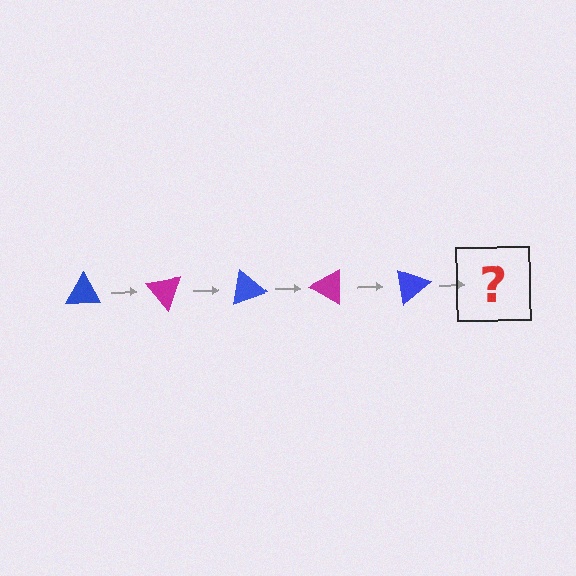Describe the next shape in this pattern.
It should be a magenta triangle, rotated 250 degrees from the start.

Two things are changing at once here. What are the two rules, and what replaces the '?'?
The two rules are that it rotates 50 degrees each step and the color cycles through blue and magenta. The '?' should be a magenta triangle, rotated 250 degrees from the start.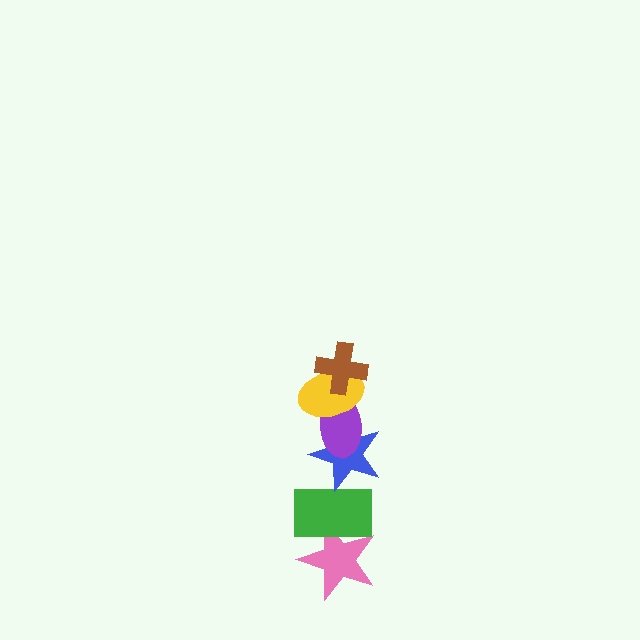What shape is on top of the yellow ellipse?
The brown cross is on top of the yellow ellipse.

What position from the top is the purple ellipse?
The purple ellipse is 3rd from the top.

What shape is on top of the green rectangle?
The blue star is on top of the green rectangle.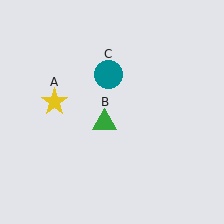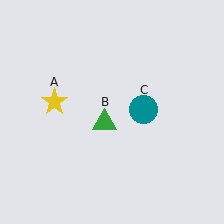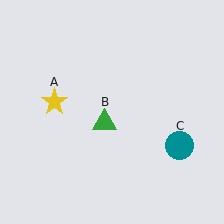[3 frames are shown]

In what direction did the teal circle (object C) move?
The teal circle (object C) moved down and to the right.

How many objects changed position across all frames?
1 object changed position: teal circle (object C).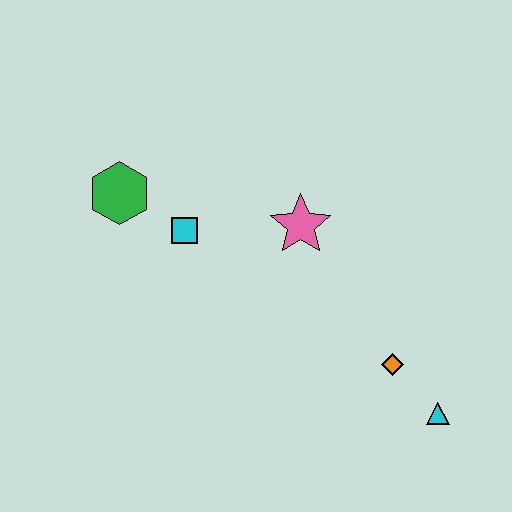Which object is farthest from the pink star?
The cyan triangle is farthest from the pink star.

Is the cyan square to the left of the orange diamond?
Yes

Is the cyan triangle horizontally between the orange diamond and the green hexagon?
No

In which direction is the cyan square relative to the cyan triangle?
The cyan square is to the left of the cyan triangle.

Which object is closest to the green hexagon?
The cyan square is closest to the green hexagon.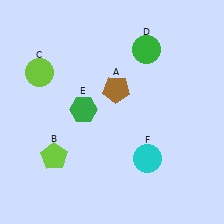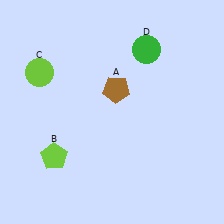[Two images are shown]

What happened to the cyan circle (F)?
The cyan circle (F) was removed in Image 2. It was in the bottom-right area of Image 1.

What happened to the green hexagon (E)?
The green hexagon (E) was removed in Image 2. It was in the top-left area of Image 1.